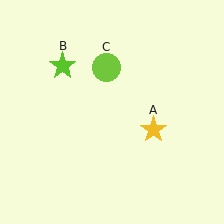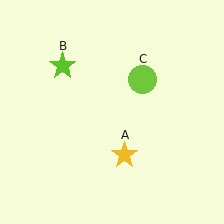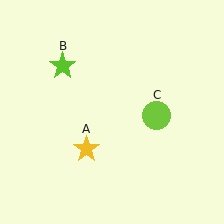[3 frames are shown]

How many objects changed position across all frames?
2 objects changed position: yellow star (object A), lime circle (object C).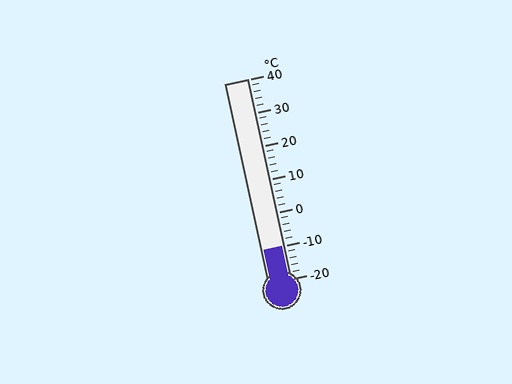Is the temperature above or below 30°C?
The temperature is below 30°C.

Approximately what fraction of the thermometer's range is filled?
The thermometer is filled to approximately 15% of its range.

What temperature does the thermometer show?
The thermometer shows approximately -10°C.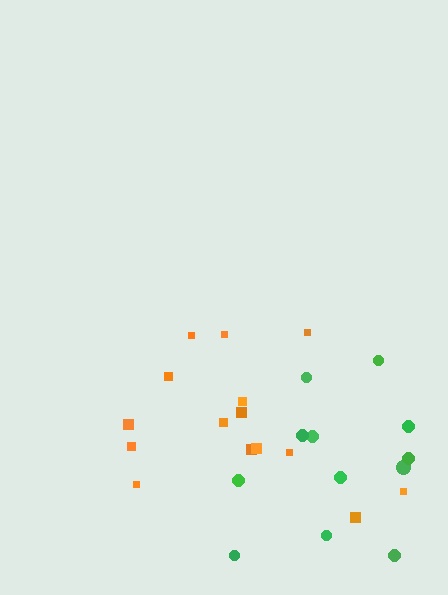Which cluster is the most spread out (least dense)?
Green.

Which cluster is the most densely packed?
Orange.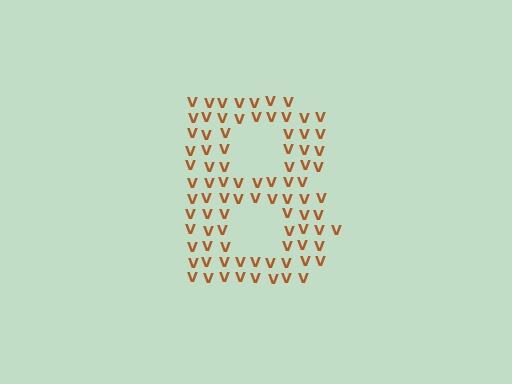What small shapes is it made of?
It is made of small letter V's.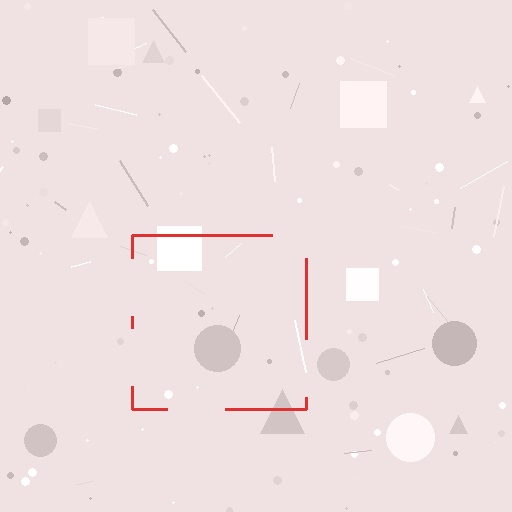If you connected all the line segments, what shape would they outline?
They would outline a square.